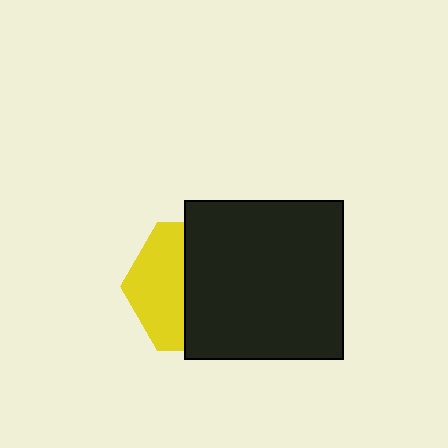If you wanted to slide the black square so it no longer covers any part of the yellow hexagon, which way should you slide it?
Slide it right — that is the most direct way to separate the two shapes.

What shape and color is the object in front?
The object in front is a black square.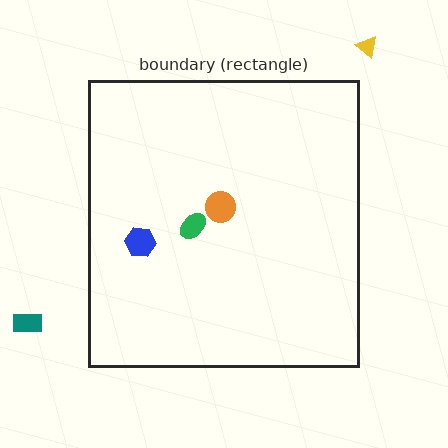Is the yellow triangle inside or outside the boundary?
Outside.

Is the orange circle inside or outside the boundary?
Inside.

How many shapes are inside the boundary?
3 inside, 2 outside.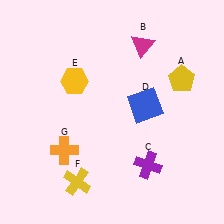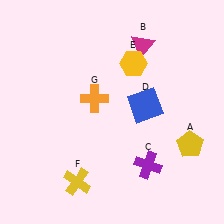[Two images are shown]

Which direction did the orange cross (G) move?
The orange cross (G) moved up.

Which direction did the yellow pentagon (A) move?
The yellow pentagon (A) moved down.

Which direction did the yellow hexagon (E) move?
The yellow hexagon (E) moved right.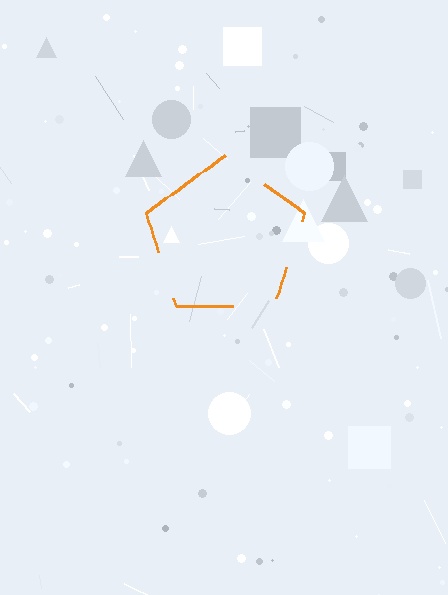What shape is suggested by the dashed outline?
The dashed outline suggests a pentagon.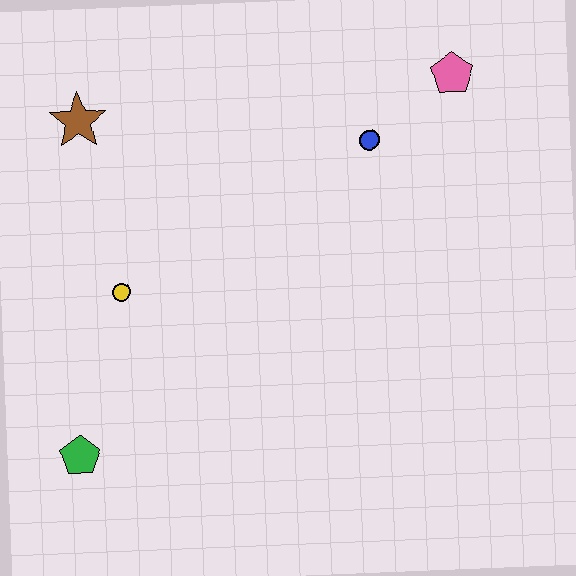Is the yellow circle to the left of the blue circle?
Yes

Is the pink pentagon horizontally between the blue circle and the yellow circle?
No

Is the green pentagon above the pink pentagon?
No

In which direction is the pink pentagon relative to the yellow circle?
The pink pentagon is to the right of the yellow circle.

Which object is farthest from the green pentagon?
The pink pentagon is farthest from the green pentagon.